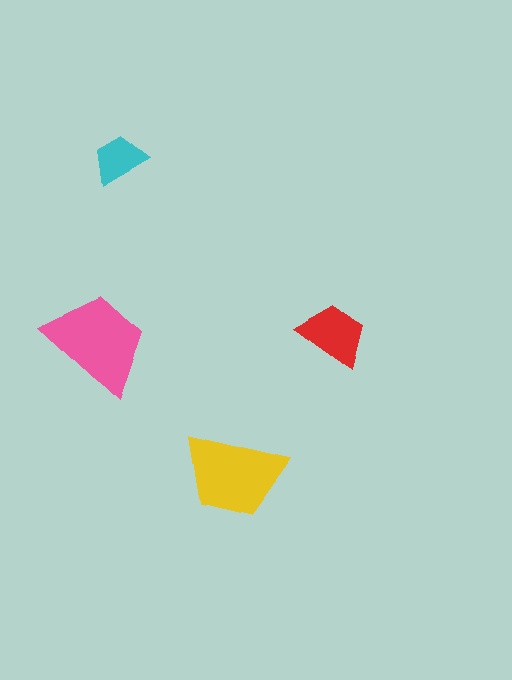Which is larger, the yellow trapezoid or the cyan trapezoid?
The yellow one.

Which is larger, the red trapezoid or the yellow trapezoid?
The yellow one.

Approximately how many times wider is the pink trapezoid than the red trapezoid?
About 1.5 times wider.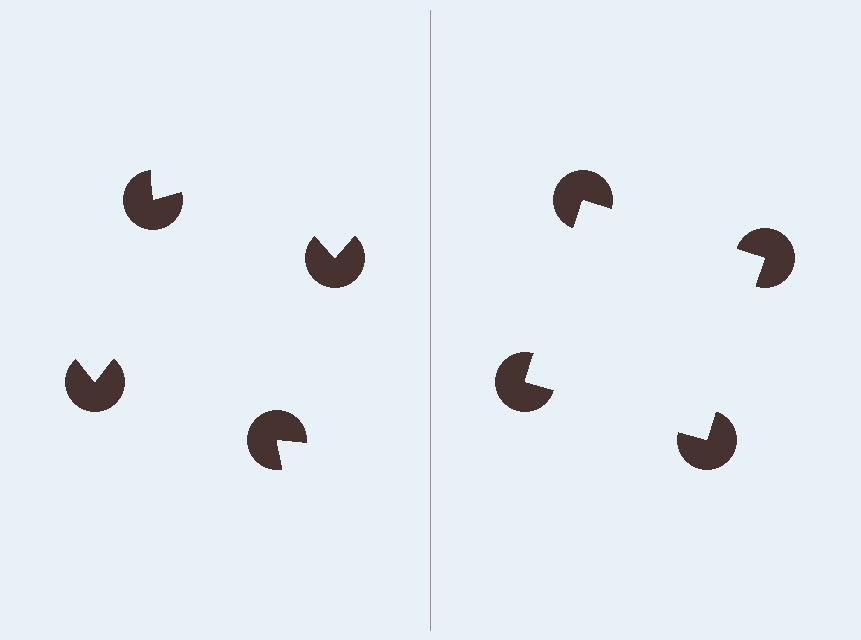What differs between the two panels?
The pac-man discs are positioned identically on both sides; only the wedge orientations differ. On the right they align to a square; on the left they are misaligned.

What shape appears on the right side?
An illusory square.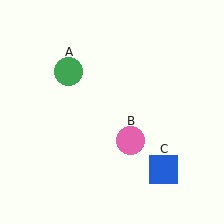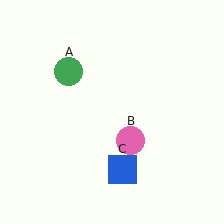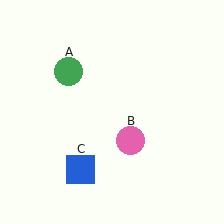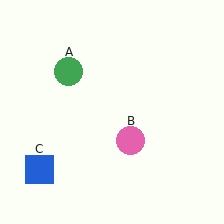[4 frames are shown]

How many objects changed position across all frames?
1 object changed position: blue square (object C).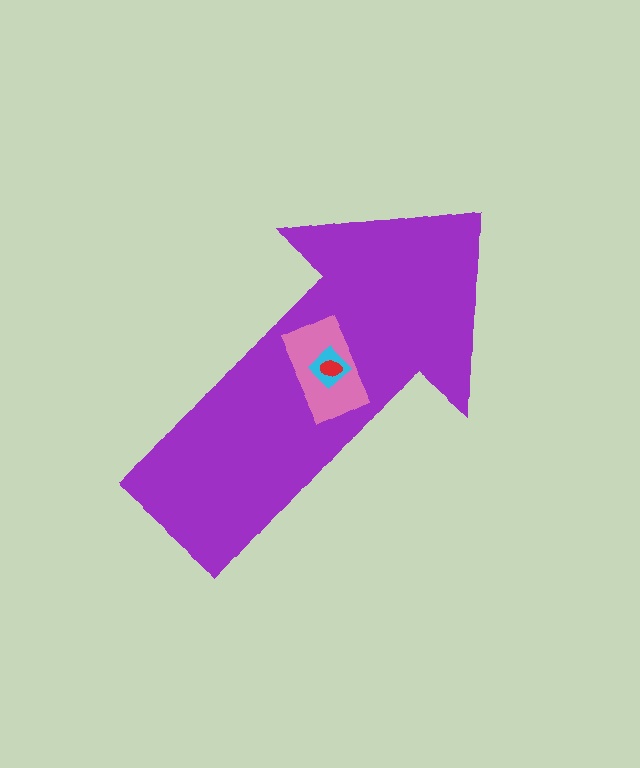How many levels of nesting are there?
4.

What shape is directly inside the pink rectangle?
The cyan diamond.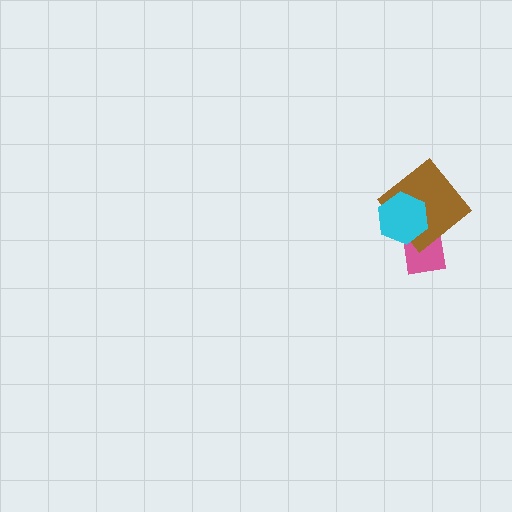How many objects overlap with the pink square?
2 objects overlap with the pink square.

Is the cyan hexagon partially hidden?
No, no other shape covers it.